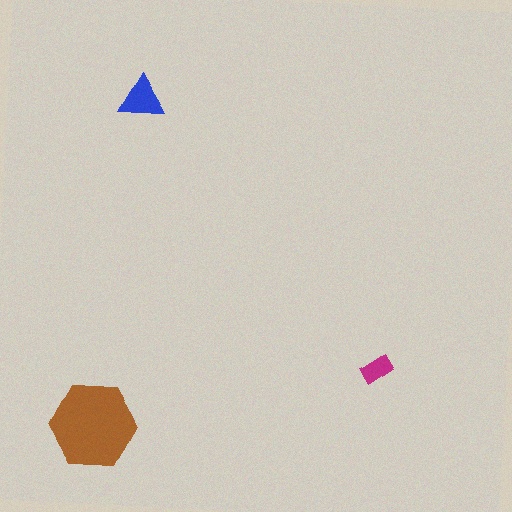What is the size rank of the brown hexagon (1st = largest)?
1st.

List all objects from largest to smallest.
The brown hexagon, the blue triangle, the magenta rectangle.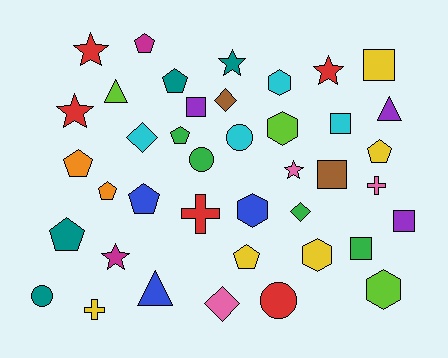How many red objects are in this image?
There are 5 red objects.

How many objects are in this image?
There are 40 objects.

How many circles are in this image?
There are 4 circles.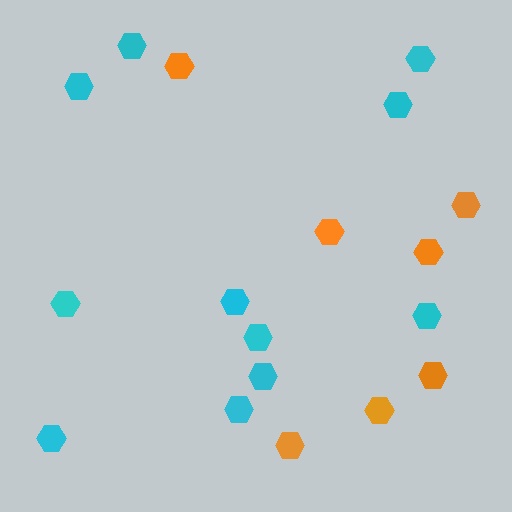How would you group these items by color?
There are 2 groups: one group of orange hexagons (7) and one group of cyan hexagons (11).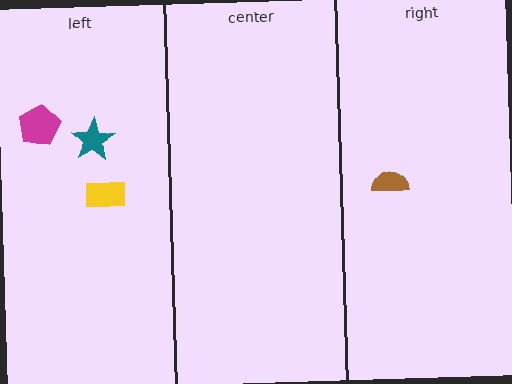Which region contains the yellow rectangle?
The left region.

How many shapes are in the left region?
3.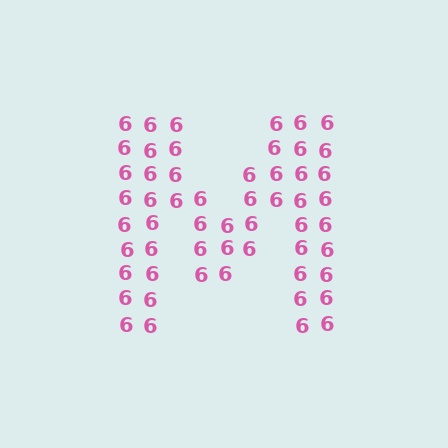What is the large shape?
The large shape is the letter M.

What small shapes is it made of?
It is made of small digit 6's.